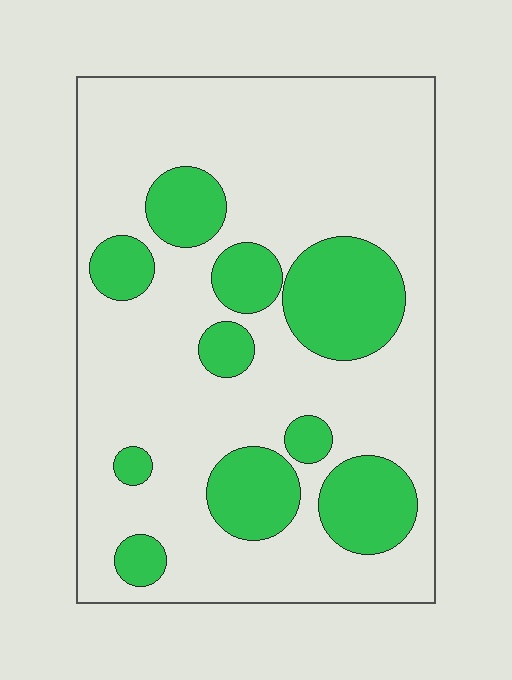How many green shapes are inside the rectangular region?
10.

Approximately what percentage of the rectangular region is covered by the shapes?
Approximately 25%.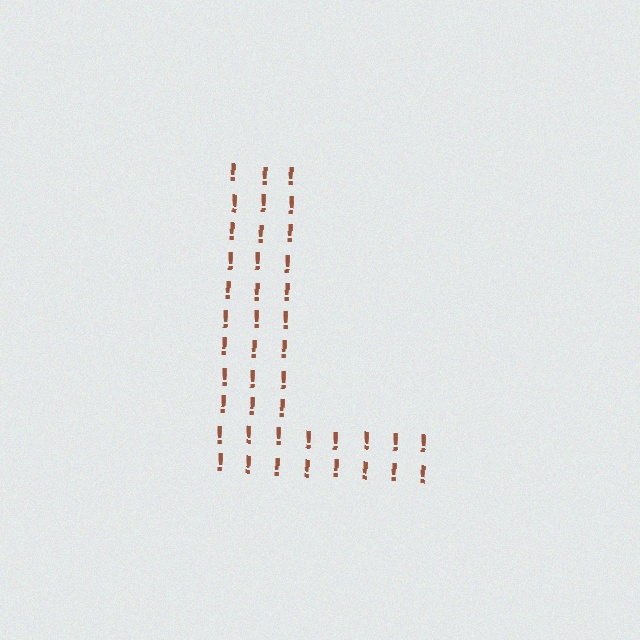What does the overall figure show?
The overall figure shows the letter L.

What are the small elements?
The small elements are exclamation marks.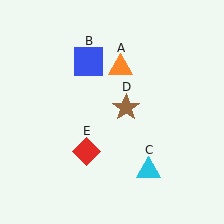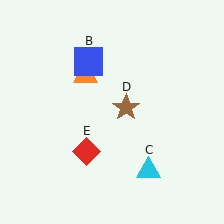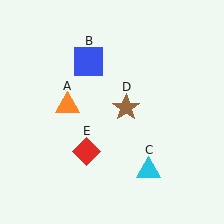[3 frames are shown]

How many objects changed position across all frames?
1 object changed position: orange triangle (object A).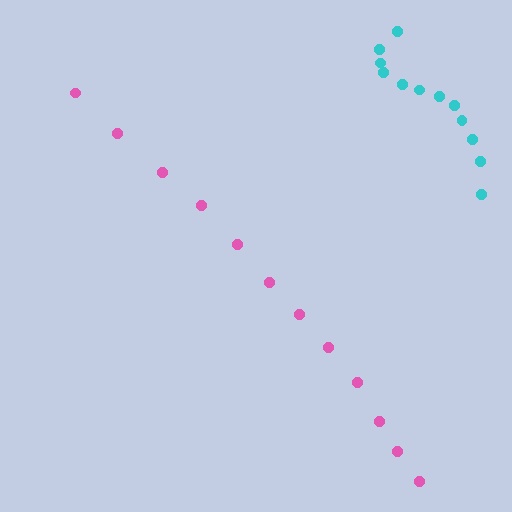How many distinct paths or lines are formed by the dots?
There are 2 distinct paths.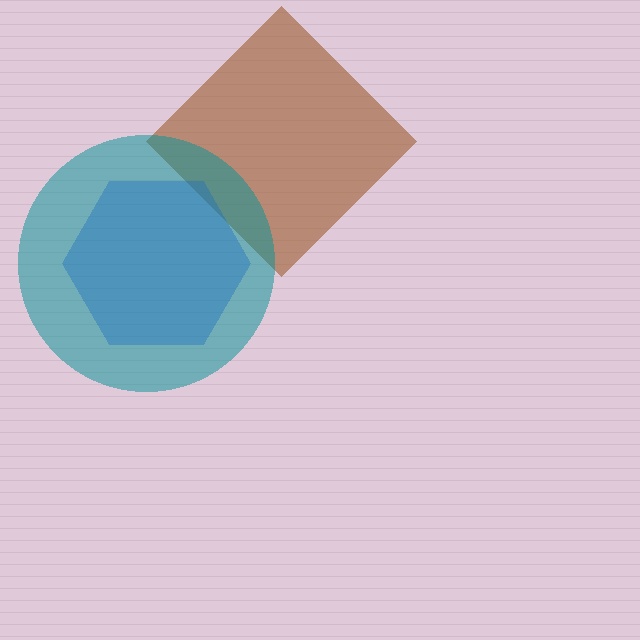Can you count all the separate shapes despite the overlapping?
Yes, there are 3 separate shapes.